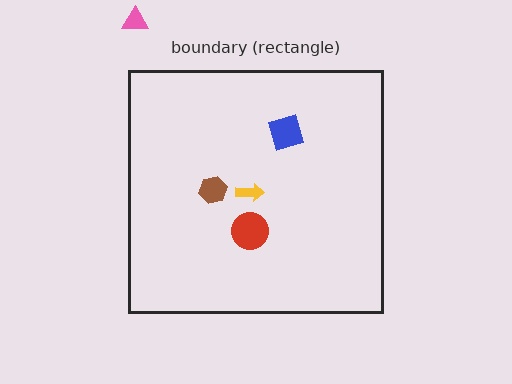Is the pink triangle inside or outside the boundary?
Outside.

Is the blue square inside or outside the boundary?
Inside.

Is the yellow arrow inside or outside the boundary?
Inside.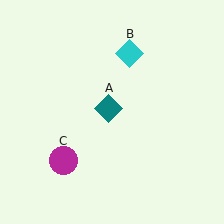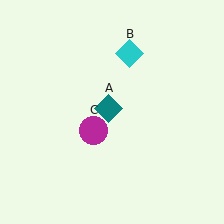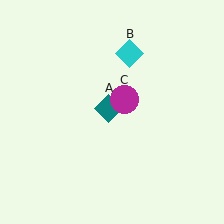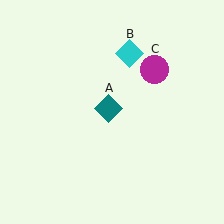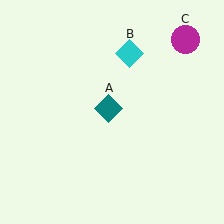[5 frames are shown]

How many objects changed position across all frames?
1 object changed position: magenta circle (object C).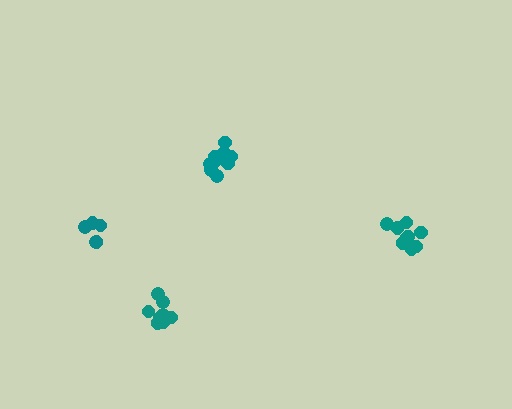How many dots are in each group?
Group 1: 5 dots, Group 2: 11 dots, Group 3: 8 dots, Group 4: 10 dots (34 total).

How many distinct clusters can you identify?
There are 4 distinct clusters.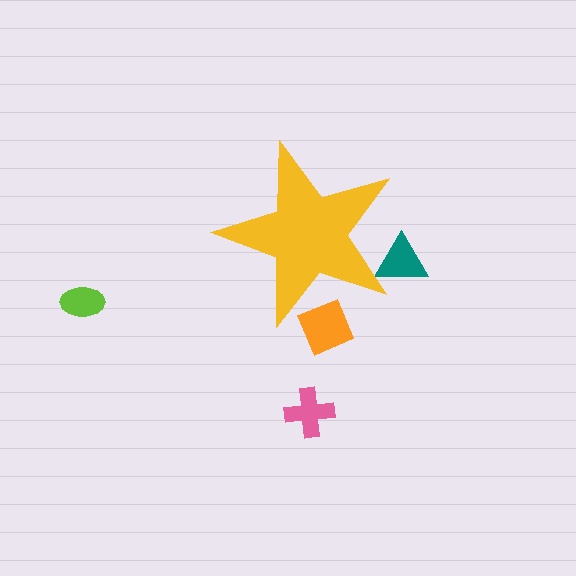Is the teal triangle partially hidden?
Yes, the teal triangle is partially hidden behind the yellow star.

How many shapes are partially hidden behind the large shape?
2 shapes are partially hidden.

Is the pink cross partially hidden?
No, the pink cross is fully visible.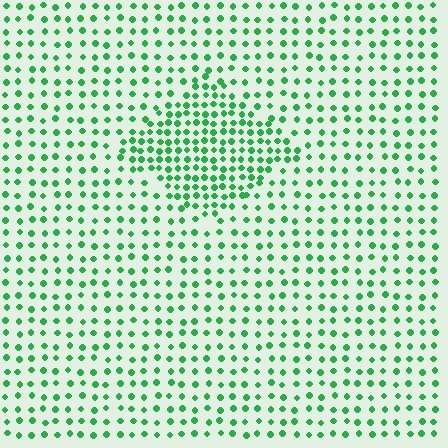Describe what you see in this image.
The image contains small green elements arranged at two different densities. A diamond-shaped region is visible where the elements are more densely packed than the surrounding area.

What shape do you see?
I see a diamond.